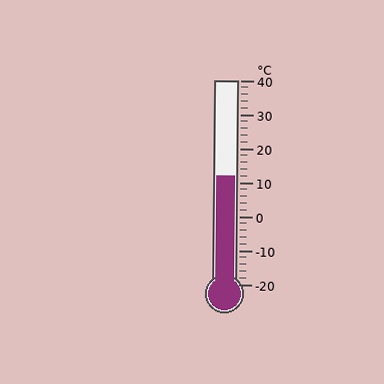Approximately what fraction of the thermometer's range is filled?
The thermometer is filled to approximately 55% of its range.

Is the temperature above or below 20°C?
The temperature is below 20°C.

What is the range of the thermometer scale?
The thermometer scale ranges from -20°C to 40°C.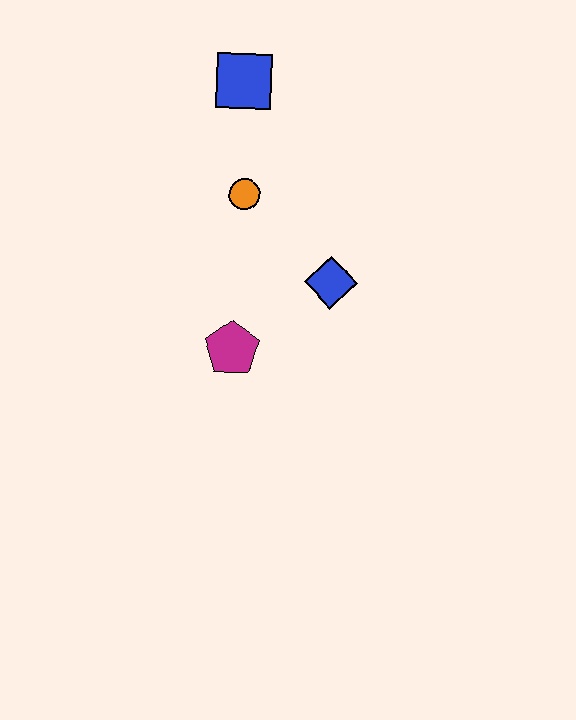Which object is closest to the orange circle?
The blue square is closest to the orange circle.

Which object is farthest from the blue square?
The magenta pentagon is farthest from the blue square.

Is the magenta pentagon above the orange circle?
No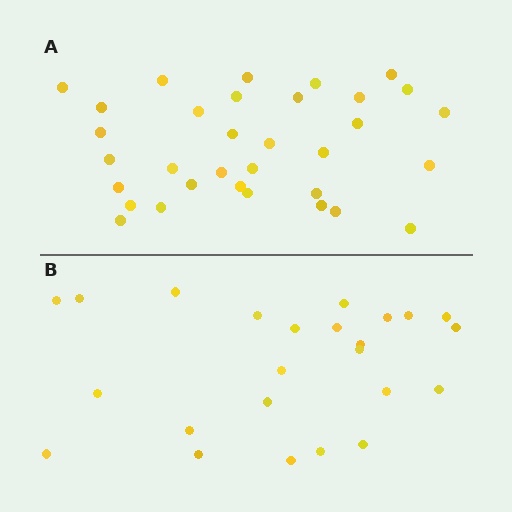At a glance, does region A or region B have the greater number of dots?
Region A (the top region) has more dots.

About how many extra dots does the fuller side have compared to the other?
Region A has roughly 8 or so more dots than region B.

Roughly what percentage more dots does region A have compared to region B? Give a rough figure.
About 40% more.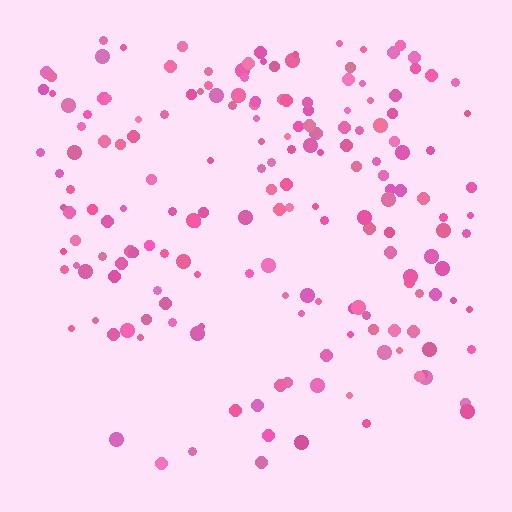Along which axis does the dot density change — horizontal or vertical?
Vertical.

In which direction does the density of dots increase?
From bottom to top, with the top side densest.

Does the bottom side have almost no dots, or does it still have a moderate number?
Still a moderate number, just noticeably fewer than the top.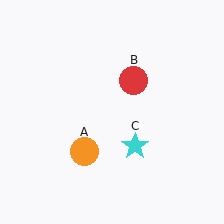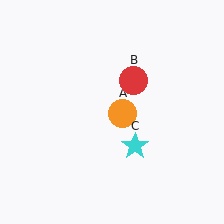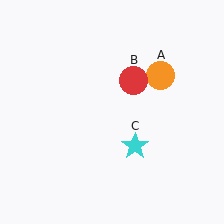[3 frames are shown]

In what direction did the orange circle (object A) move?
The orange circle (object A) moved up and to the right.